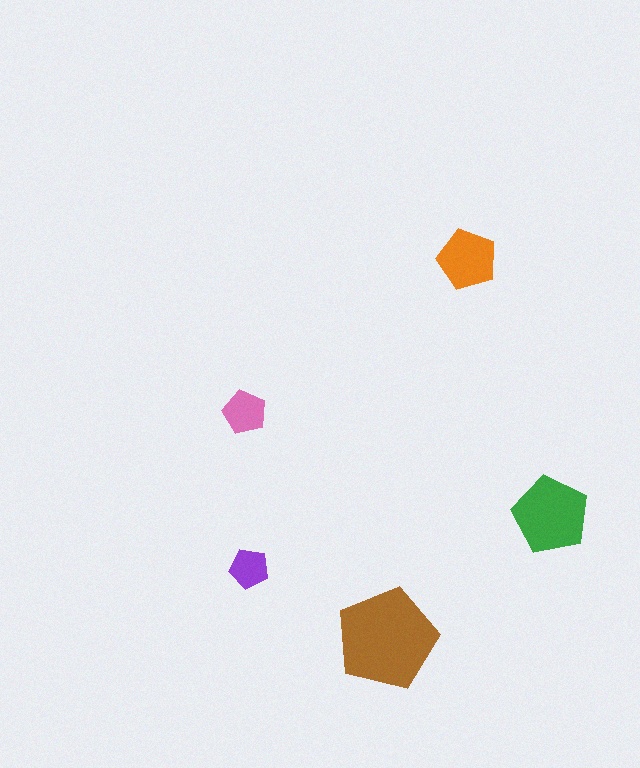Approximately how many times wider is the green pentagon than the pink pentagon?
About 2 times wider.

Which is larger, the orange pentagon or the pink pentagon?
The orange one.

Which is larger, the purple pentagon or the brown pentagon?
The brown one.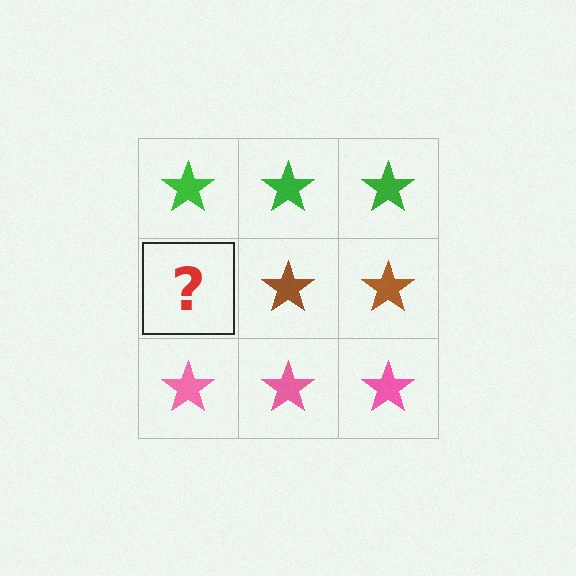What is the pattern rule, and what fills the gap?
The rule is that each row has a consistent color. The gap should be filled with a brown star.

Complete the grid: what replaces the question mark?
The question mark should be replaced with a brown star.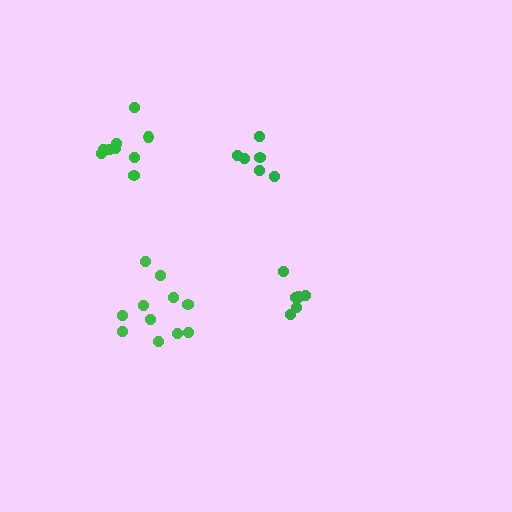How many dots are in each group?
Group 1: 6 dots, Group 2: 6 dots, Group 3: 9 dots, Group 4: 11 dots (32 total).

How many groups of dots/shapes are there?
There are 4 groups.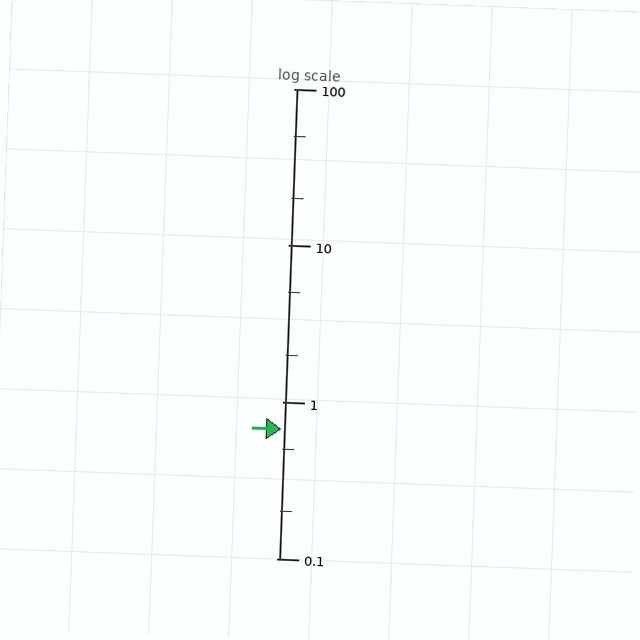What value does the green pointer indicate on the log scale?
The pointer indicates approximately 0.67.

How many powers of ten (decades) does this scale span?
The scale spans 3 decades, from 0.1 to 100.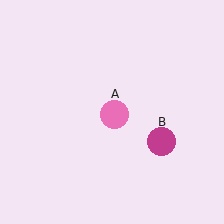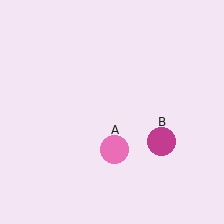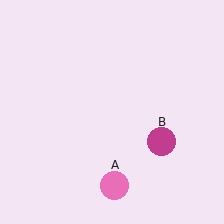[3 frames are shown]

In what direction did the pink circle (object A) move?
The pink circle (object A) moved down.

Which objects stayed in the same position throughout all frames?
Magenta circle (object B) remained stationary.